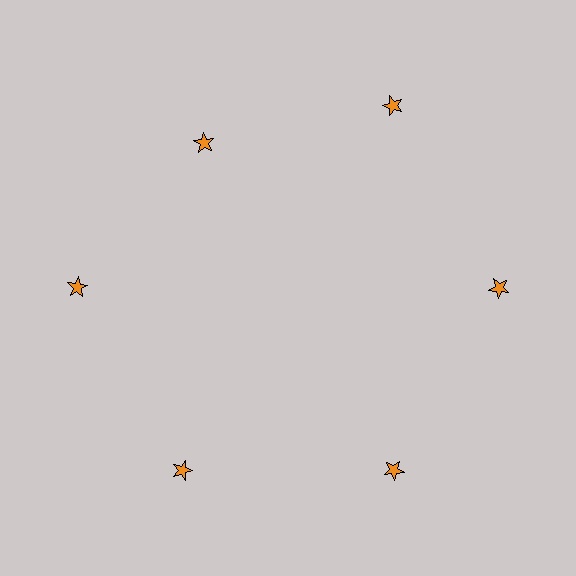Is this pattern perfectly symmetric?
No. The 6 orange stars are arranged in a ring, but one element near the 11 o'clock position is pulled inward toward the center, breaking the 6-fold rotational symmetry.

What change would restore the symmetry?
The symmetry would be restored by moving it outward, back onto the ring so that all 6 stars sit at equal angles and equal distance from the center.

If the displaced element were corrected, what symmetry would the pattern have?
It would have 6-fold rotational symmetry — the pattern would map onto itself every 60 degrees.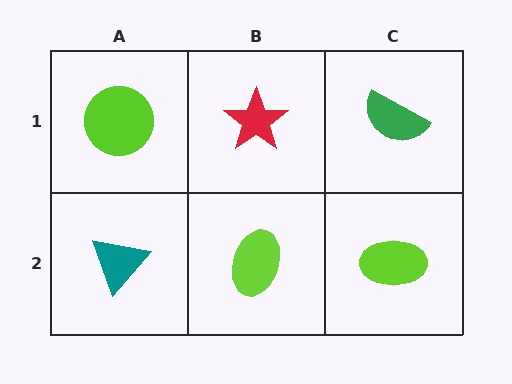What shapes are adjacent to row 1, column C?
A lime ellipse (row 2, column C), a red star (row 1, column B).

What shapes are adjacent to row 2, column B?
A red star (row 1, column B), a teal triangle (row 2, column A), a lime ellipse (row 2, column C).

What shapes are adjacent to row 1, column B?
A lime ellipse (row 2, column B), a lime circle (row 1, column A), a green semicircle (row 1, column C).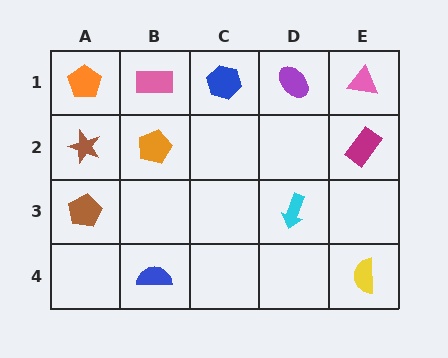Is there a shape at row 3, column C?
No, that cell is empty.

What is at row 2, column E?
A magenta rectangle.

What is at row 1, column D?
A purple ellipse.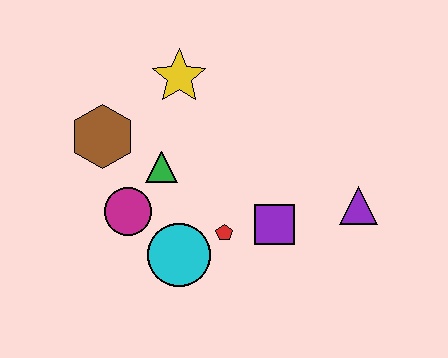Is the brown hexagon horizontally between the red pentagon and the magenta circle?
No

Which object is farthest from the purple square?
The brown hexagon is farthest from the purple square.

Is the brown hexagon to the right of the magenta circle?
No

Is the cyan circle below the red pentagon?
Yes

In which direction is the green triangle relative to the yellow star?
The green triangle is below the yellow star.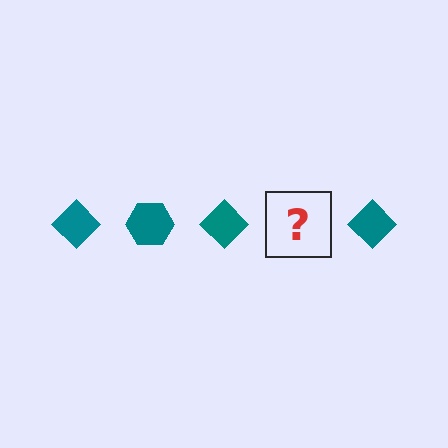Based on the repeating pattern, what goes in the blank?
The blank should be a teal hexagon.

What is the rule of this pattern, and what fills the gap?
The rule is that the pattern cycles through diamond, hexagon shapes in teal. The gap should be filled with a teal hexagon.